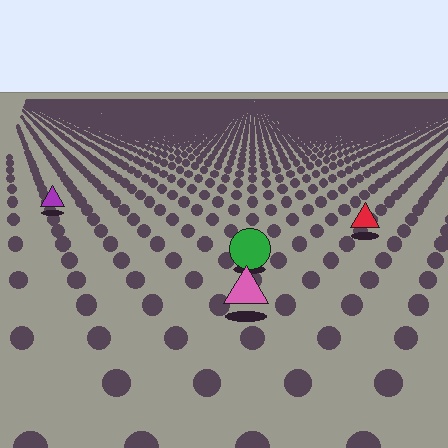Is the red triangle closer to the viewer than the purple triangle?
Yes. The red triangle is closer — you can tell from the texture gradient: the ground texture is coarser near it.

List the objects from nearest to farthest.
From nearest to farthest: the pink triangle, the green circle, the red triangle, the purple triangle.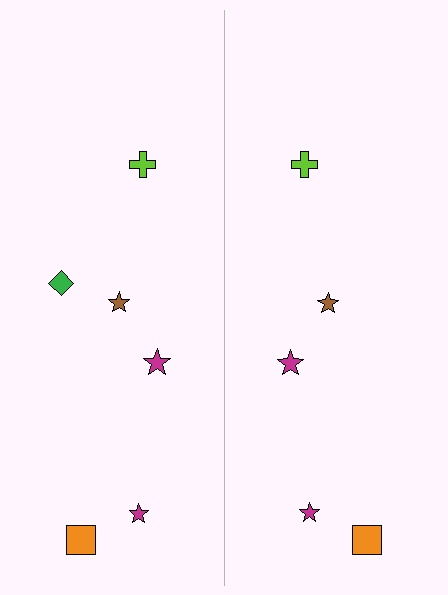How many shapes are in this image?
There are 11 shapes in this image.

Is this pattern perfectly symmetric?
No, the pattern is not perfectly symmetric. A green diamond is missing from the right side.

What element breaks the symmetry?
A green diamond is missing from the right side.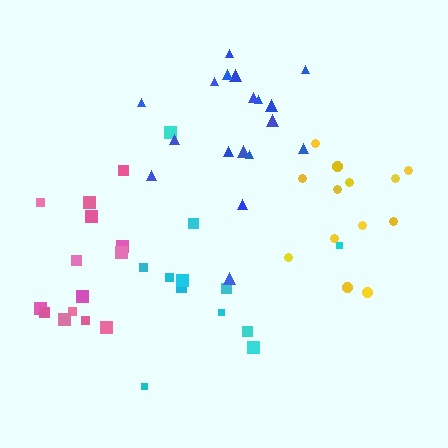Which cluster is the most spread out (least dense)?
Cyan.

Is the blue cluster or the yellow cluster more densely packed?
Blue.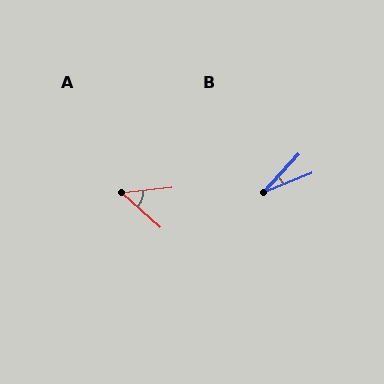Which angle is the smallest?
B, at approximately 25 degrees.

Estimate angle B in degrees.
Approximately 25 degrees.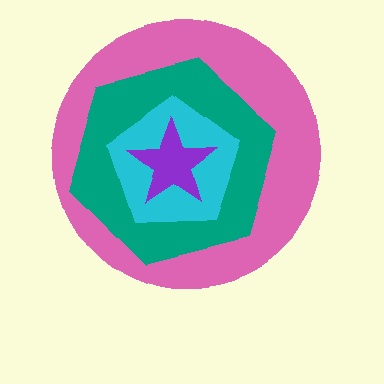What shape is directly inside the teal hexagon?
The cyan pentagon.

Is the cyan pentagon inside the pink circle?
Yes.